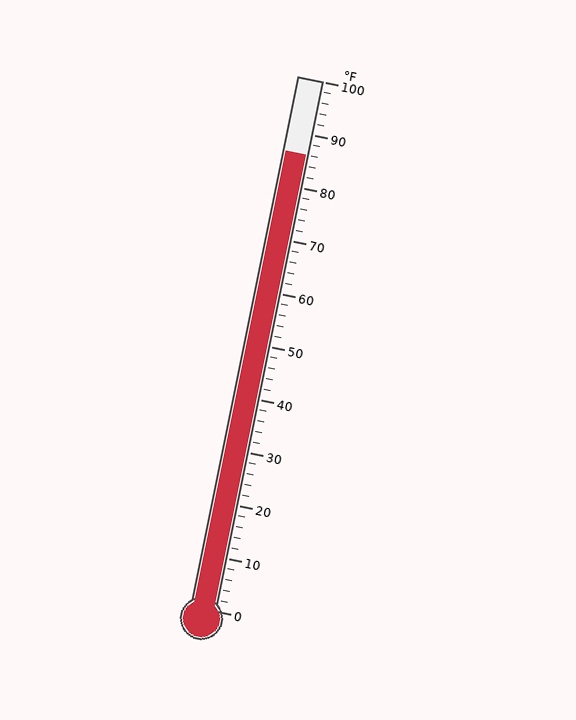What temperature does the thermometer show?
The thermometer shows approximately 86°F.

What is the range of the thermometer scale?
The thermometer scale ranges from 0°F to 100°F.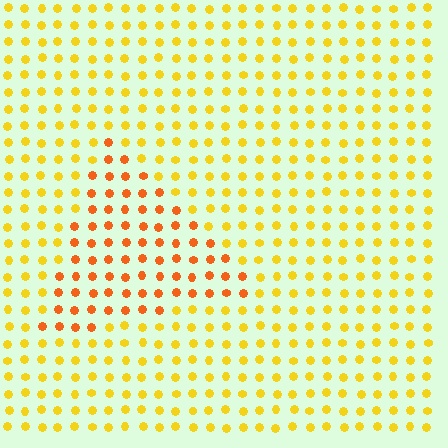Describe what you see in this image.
The image is filled with small yellow elements in a uniform arrangement. A triangle-shaped region is visible where the elements are tinted to a slightly different hue, forming a subtle color boundary.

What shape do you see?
I see a triangle.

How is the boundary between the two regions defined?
The boundary is defined purely by a slight shift in hue (about 31 degrees). Spacing, size, and orientation are identical on both sides.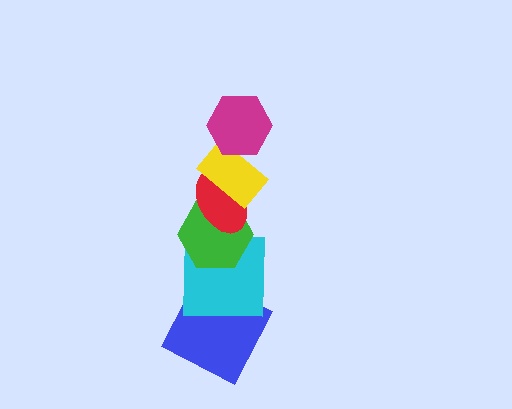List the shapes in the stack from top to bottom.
From top to bottom: the magenta hexagon, the yellow rectangle, the red ellipse, the green hexagon, the cyan square, the blue square.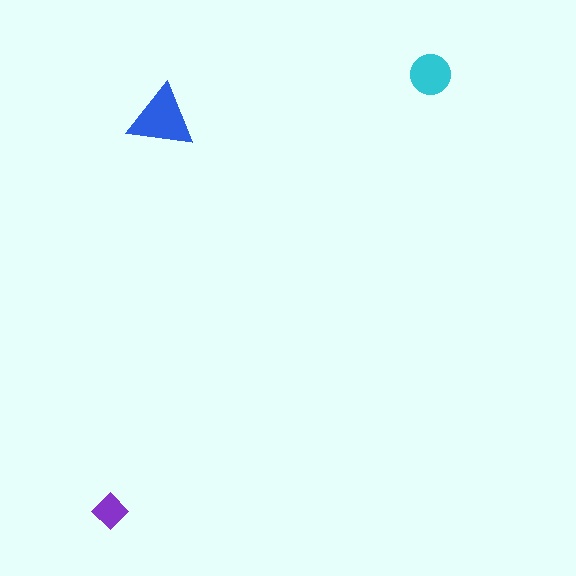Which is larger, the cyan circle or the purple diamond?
The cyan circle.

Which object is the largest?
The blue triangle.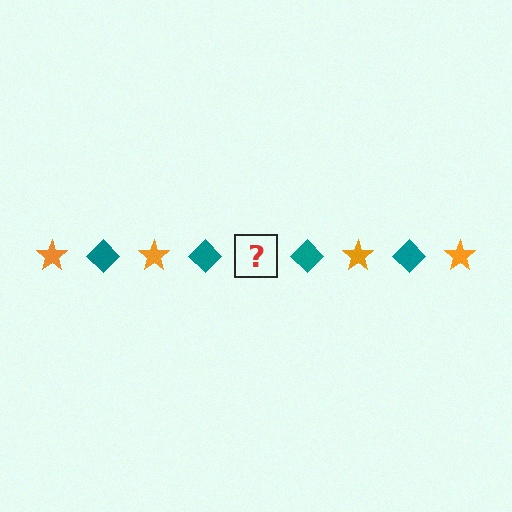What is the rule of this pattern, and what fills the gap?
The rule is that the pattern alternates between orange star and teal diamond. The gap should be filled with an orange star.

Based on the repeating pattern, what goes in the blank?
The blank should be an orange star.